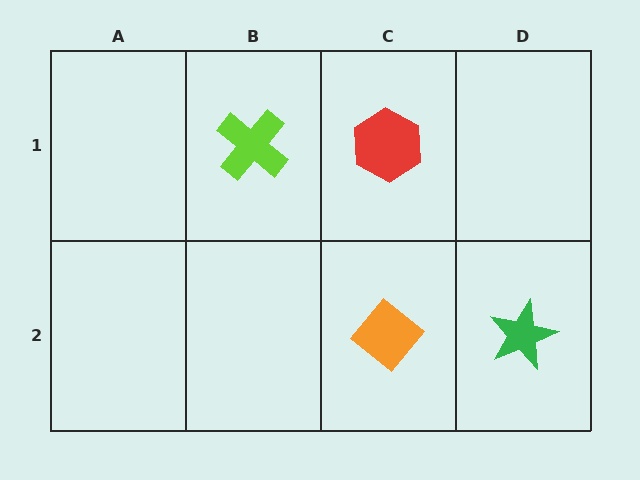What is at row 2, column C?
An orange diamond.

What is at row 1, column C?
A red hexagon.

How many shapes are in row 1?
2 shapes.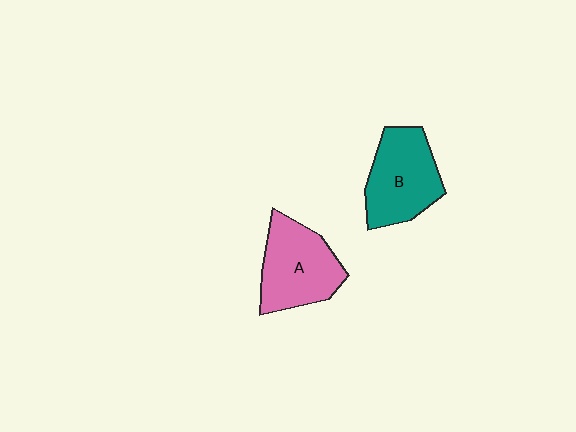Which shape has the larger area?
Shape A (pink).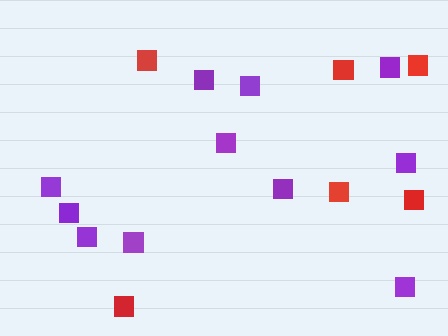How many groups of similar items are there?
There are 2 groups: one group of purple squares (11) and one group of red squares (6).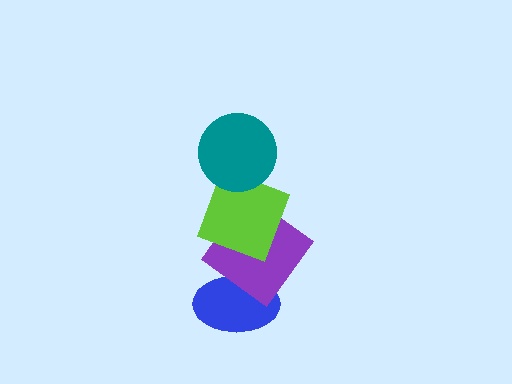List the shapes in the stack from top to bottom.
From top to bottom: the teal circle, the lime square, the purple diamond, the blue ellipse.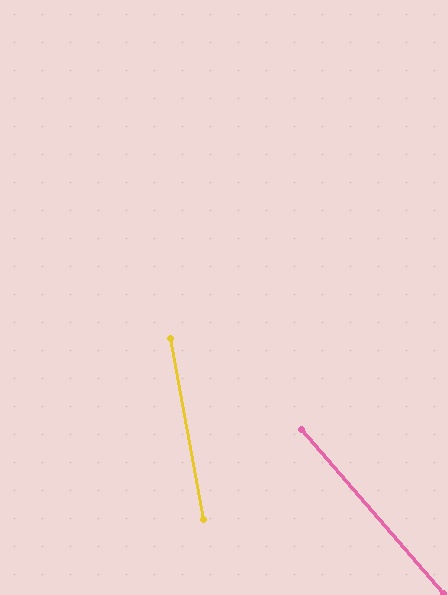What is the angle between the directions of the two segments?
Approximately 30 degrees.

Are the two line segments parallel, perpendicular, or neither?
Neither parallel nor perpendicular — they differ by about 30°.